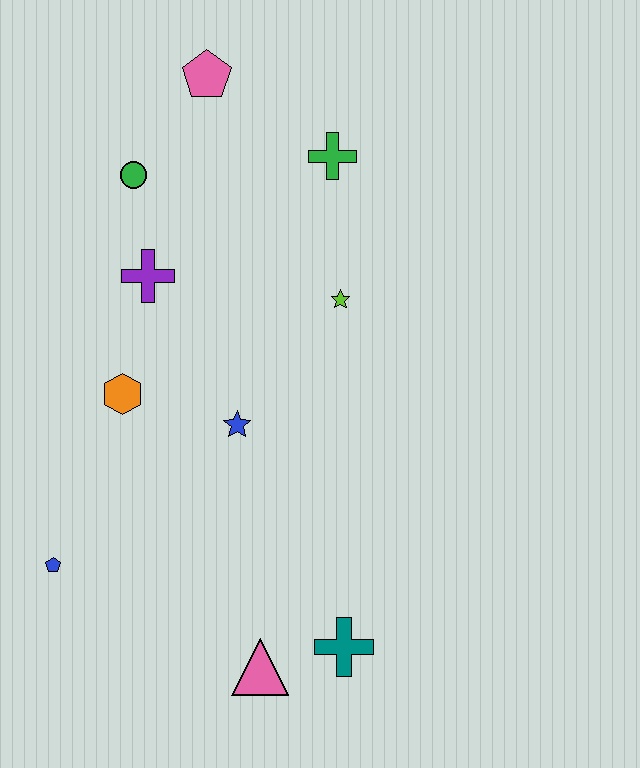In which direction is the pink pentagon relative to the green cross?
The pink pentagon is to the left of the green cross.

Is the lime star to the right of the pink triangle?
Yes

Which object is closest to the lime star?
The green cross is closest to the lime star.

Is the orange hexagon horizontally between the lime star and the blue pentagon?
Yes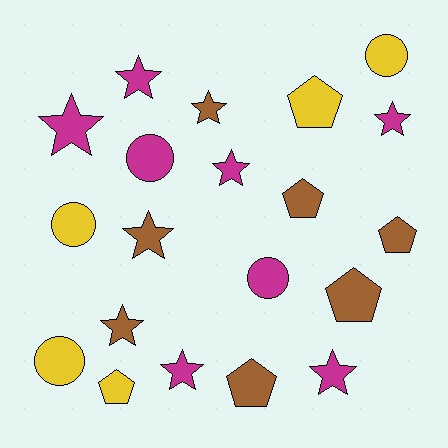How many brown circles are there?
There are no brown circles.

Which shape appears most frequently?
Star, with 9 objects.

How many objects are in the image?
There are 20 objects.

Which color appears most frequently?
Magenta, with 8 objects.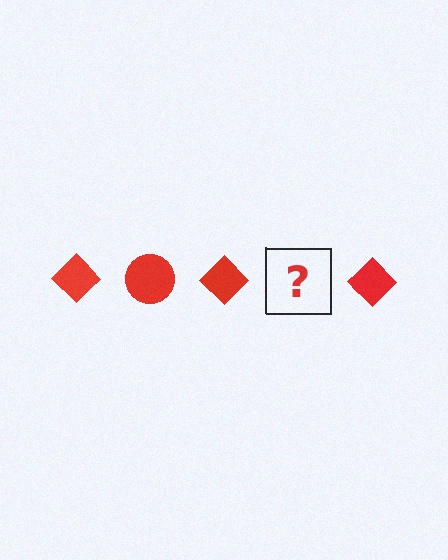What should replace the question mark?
The question mark should be replaced with a red circle.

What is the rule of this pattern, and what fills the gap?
The rule is that the pattern cycles through diamond, circle shapes in red. The gap should be filled with a red circle.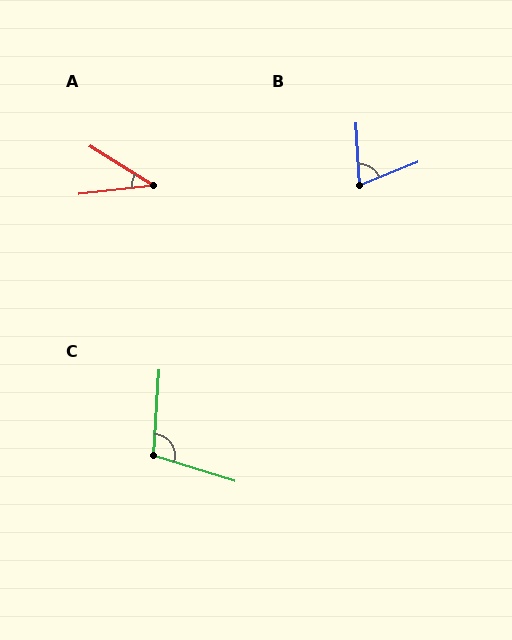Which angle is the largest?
C, at approximately 104 degrees.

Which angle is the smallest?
A, at approximately 38 degrees.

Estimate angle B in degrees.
Approximately 71 degrees.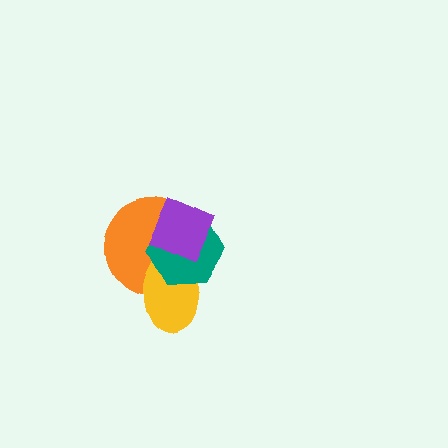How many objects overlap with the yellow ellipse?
3 objects overlap with the yellow ellipse.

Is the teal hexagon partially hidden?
Yes, it is partially covered by another shape.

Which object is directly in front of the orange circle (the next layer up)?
The yellow ellipse is directly in front of the orange circle.